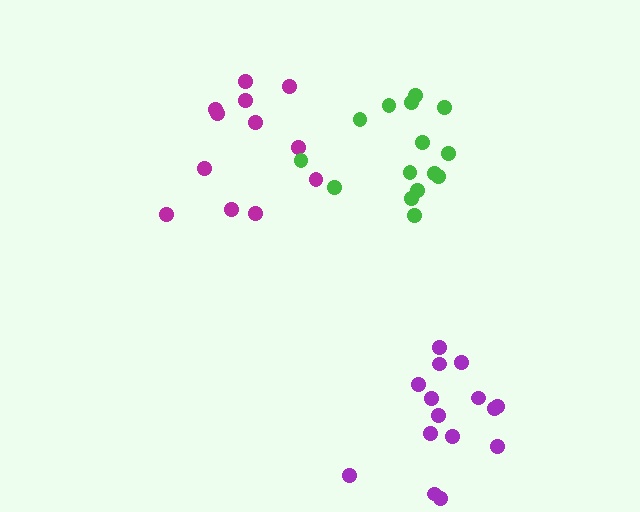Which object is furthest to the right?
The purple cluster is rightmost.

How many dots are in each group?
Group 1: 12 dots, Group 2: 15 dots, Group 3: 15 dots (42 total).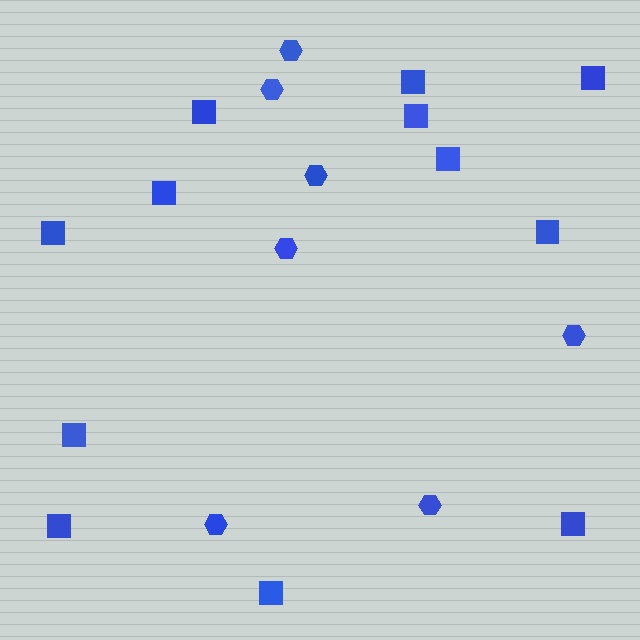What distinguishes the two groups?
There are 2 groups: one group of hexagons (7) and one group of squares (12).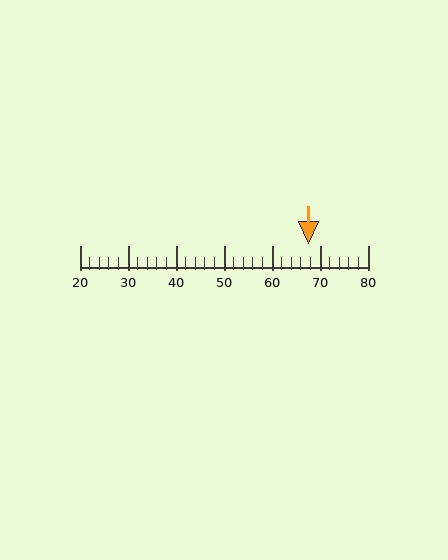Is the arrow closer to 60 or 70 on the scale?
The arrow is closer to 70.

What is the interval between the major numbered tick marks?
The major tick marks are spaced 10 units apart.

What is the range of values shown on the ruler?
The ruler shows values from 20 to 80.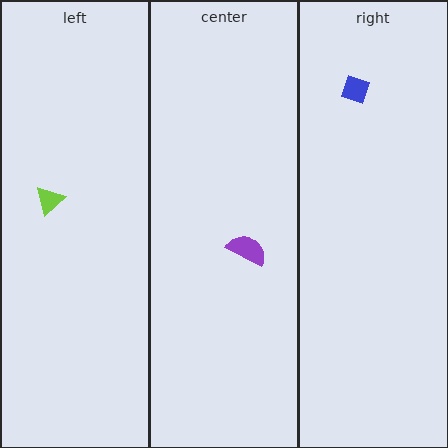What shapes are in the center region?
The purple semicircle.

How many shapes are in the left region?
1.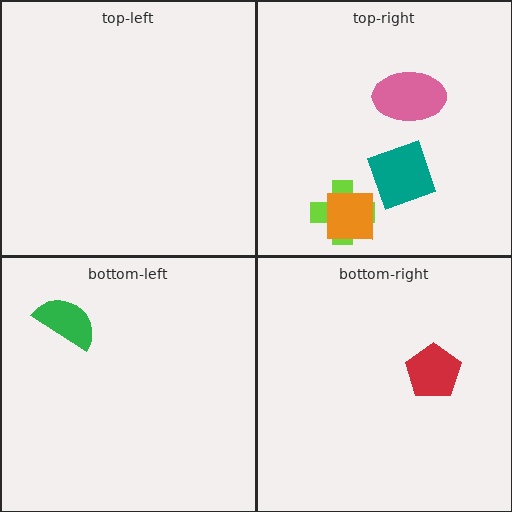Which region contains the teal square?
The top-right region.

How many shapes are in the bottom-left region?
1.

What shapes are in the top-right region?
The teal square, the lime cross, the orange square, the pink ellipse.